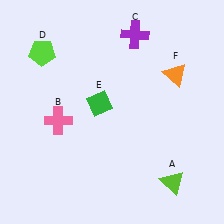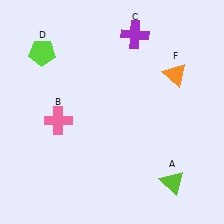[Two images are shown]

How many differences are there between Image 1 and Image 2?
There is 1 difference between the two images.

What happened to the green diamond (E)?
The green diamond (E) was removed in Image 2. It was in the top-left area of Image 1.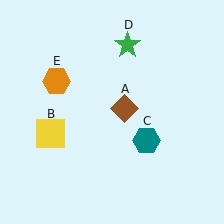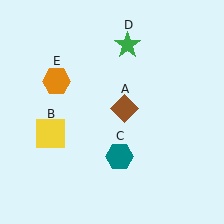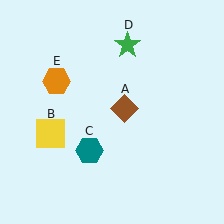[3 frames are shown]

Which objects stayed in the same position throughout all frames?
Brown diamond (object A) and yellow square (object B) and green star (object D) and orange hexagon (object E) remained stationary.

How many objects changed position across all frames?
1 object changed position: teal hexagon (object C).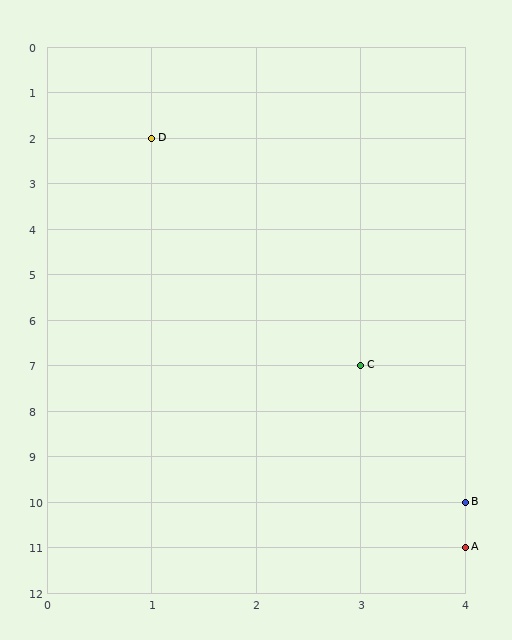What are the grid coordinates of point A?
Point A is at grid coordinates (4, 11).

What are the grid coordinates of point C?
Point C is at grid coordinates (3, 7).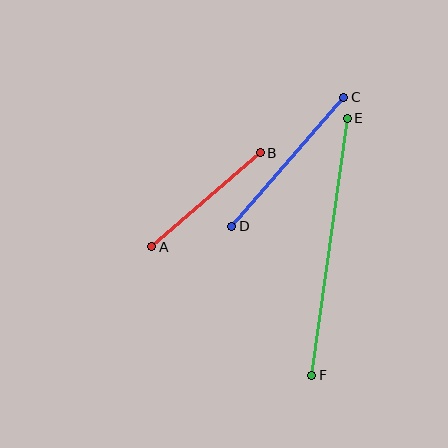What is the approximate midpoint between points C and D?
The midpoint is at approximately (288, 162) pixels.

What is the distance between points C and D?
The distance is approximately 171 pixels.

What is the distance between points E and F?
The distance is approximately 260 pixels.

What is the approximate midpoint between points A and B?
The midpoint is at approximately (206, 200) pixels.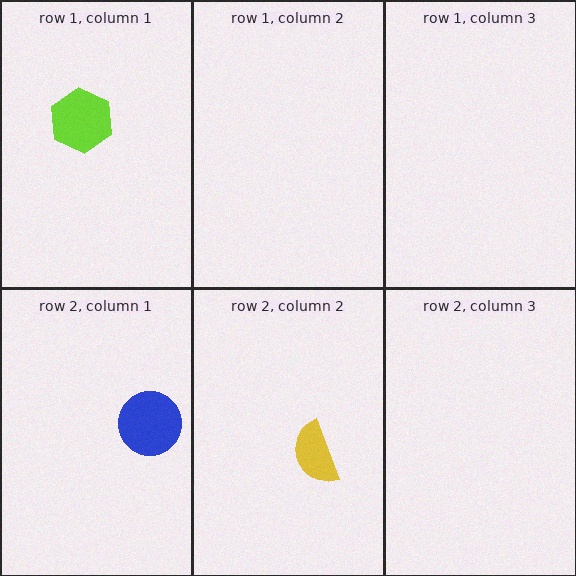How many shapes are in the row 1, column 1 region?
1.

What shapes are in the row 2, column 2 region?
The yellow semicircle.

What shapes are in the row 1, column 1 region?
The lime hexagon.